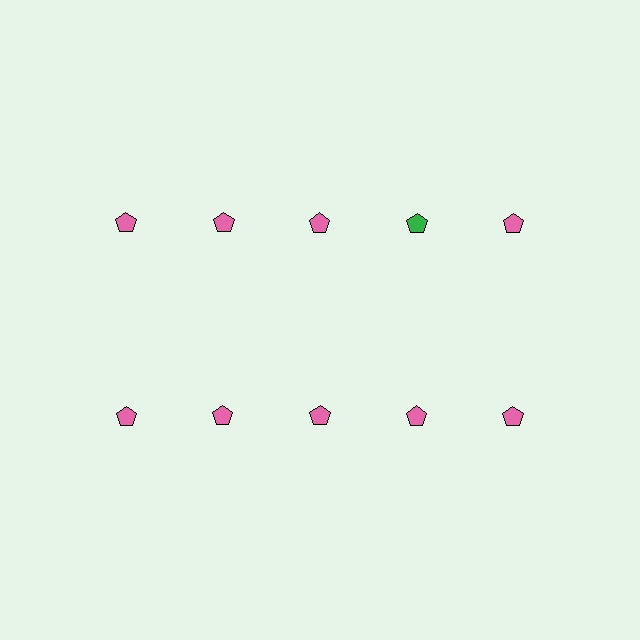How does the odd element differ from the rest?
It has a different color: green instead of pink.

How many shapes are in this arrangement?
There are 10 shapes arranged in a grid pattern.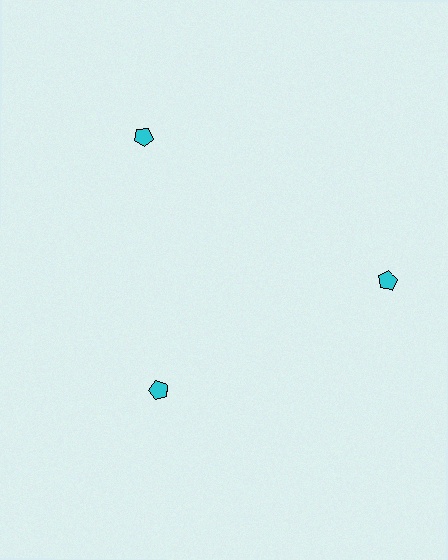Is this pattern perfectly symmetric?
No. The 3 cyan pentagons are arranged in a ring, but one element near the 7 o'clock position is pulled inward toward the center, breaking the 3-fold rotational symmetry.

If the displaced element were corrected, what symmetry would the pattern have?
It would have 3-fold rotational symmetry — the pattern would map onto itself every 120 degrees.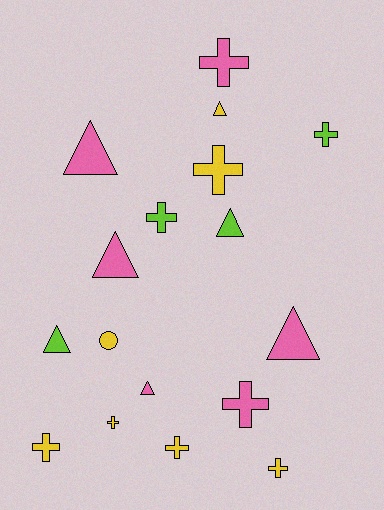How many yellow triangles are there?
There is 1 yellow triangle.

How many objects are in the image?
There are 17 objects.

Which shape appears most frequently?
Cross, with 9 objects.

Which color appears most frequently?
Yellow, with 7 objects.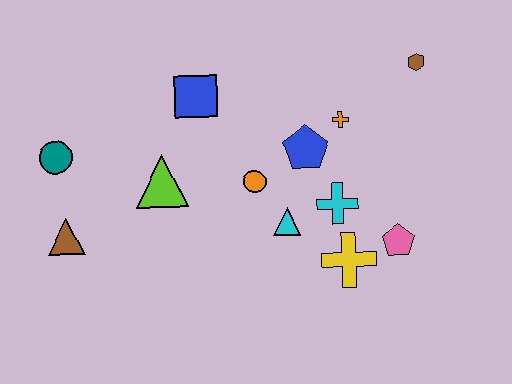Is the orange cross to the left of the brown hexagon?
Yes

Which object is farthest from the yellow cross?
The teal circle is farthest from the yellow cross.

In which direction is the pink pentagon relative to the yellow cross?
The pink pentagon is to the right of the yellow cross.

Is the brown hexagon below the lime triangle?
No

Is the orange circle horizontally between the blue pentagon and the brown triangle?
Yes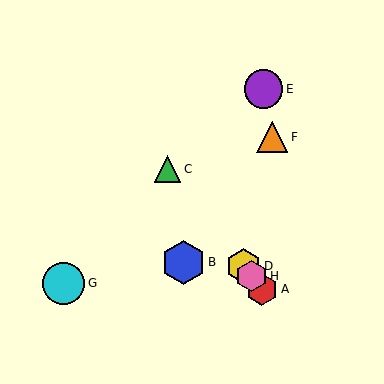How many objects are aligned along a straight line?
4 objects (A, C, D, H) are aligned along a straight line.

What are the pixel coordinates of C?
Object C is at (167, 169).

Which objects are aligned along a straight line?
Objects A, C, D, H are aligned along a straight line.